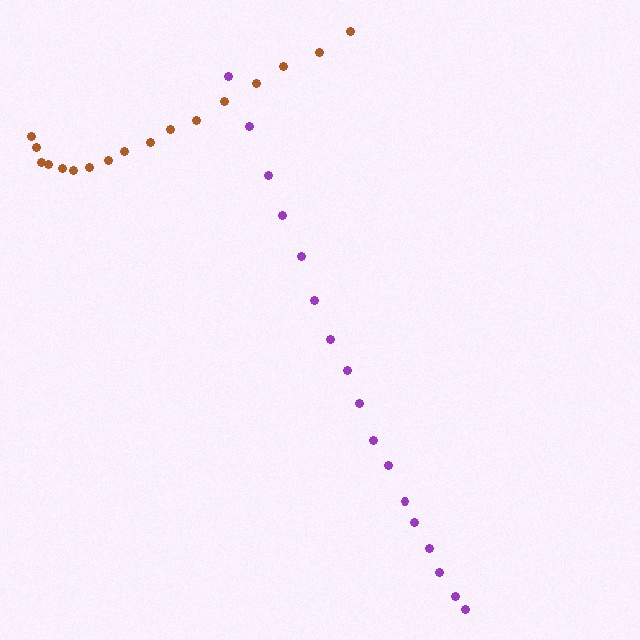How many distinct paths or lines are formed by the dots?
There are 2 distinct paths.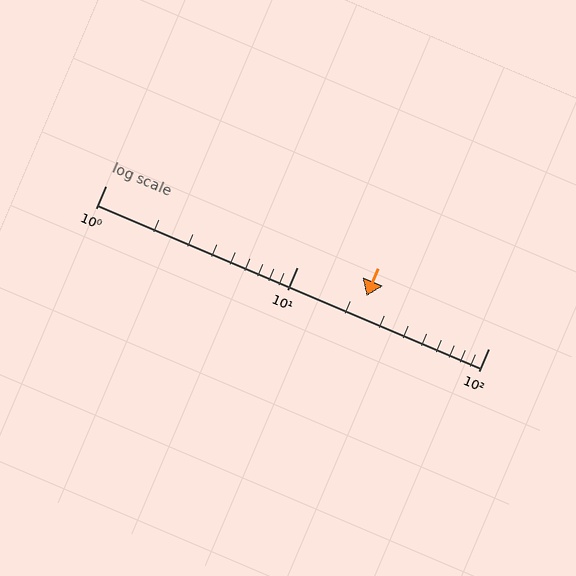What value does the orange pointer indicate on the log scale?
The pointer indicates approximately 23.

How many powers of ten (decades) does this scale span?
The scale spans 2 decades, from 1 to 100.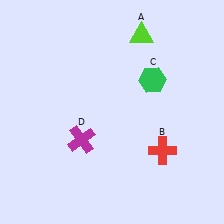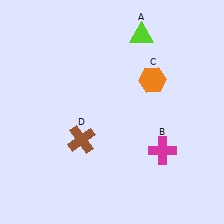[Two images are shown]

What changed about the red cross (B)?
In Image 1, B is red. In Image 2, it changed to magenta.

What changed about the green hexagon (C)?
In Image 1, C is green. In Image 2, it changed to orange.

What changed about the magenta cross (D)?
In Image 1, D is magenta. In Image 2, it changed to brown.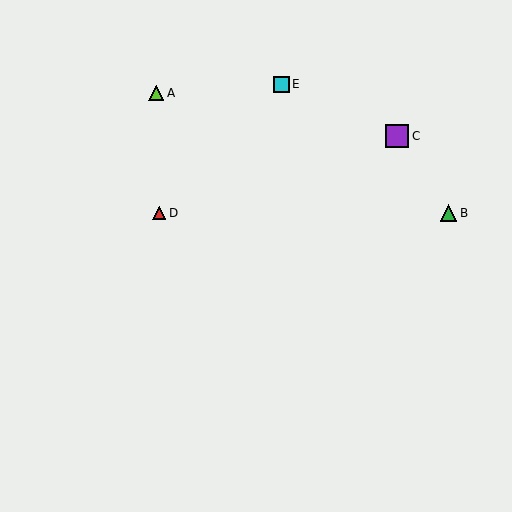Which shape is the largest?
The purple square (labeled C) is the largest.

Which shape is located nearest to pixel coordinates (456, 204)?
The green triangle (labeled B) at (448, 213) is nearest to that location.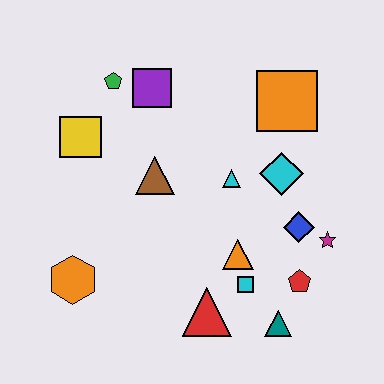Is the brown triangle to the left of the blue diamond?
Yes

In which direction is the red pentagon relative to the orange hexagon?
The red pentagon is to the right of the orange hexagon.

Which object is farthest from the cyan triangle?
The orange hexagon is farthest from the cyan triangle.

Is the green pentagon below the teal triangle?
No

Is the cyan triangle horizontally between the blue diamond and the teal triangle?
No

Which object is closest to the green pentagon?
The purple square is closest to the green pentagon.